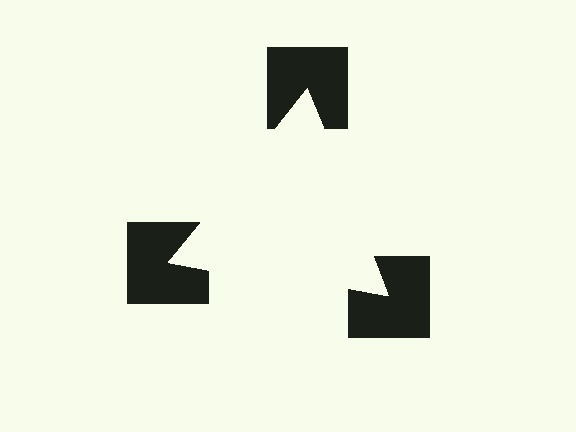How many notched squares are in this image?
There are 3 — one at each vertex of the illusory triangle.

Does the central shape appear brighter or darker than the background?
It typically appears slightly brighter than the background, even though no actual brightness change is drawn.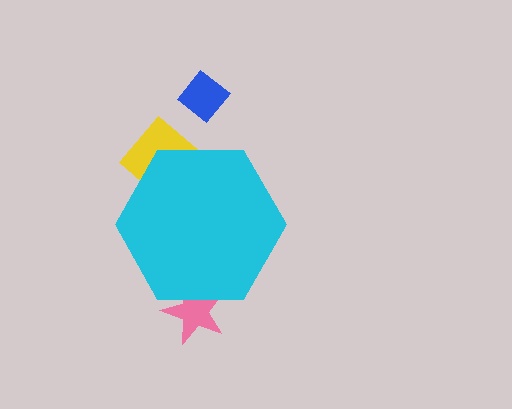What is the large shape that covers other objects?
A cyan hexagon.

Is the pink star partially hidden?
Yes, the pink star is partially hidden behind the cyan hexagon.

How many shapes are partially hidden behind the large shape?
2 shapes are partially hidden.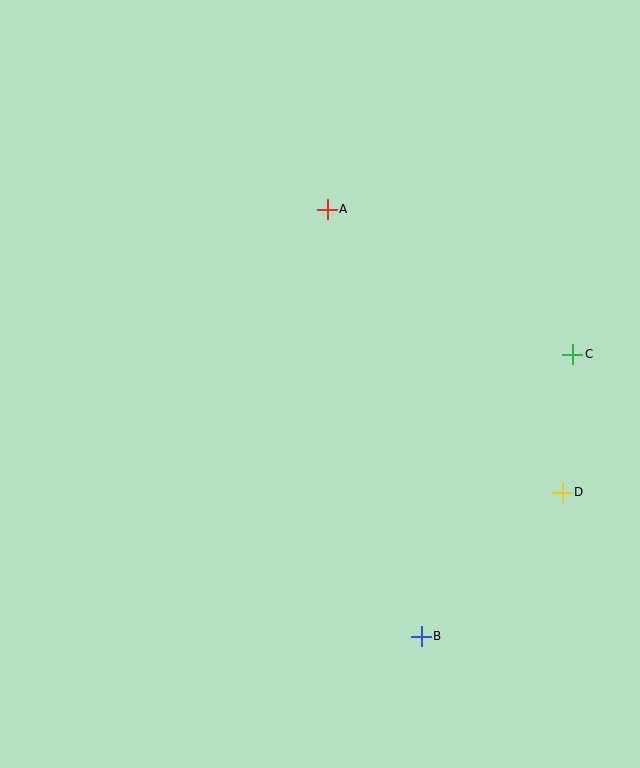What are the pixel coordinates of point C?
Point C is at (573, 354).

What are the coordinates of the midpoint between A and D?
The midpoint between A and D is at (445, 351).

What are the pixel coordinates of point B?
Point B is at (421, 636).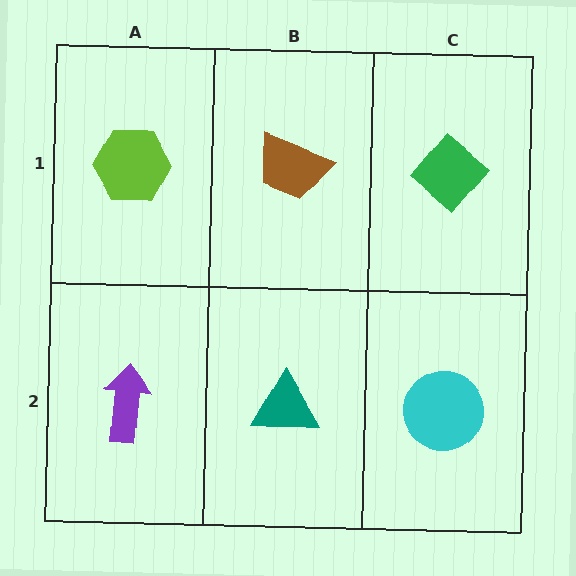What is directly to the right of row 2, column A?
A teal triangle.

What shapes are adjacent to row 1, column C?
A cyan circle (row 2, column C), a brown trapezoid (row 1, column B).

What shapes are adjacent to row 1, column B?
A teal triangle (row 2, column B), a lime hexagon (row 1, column A), a green diamond (row 1, column C).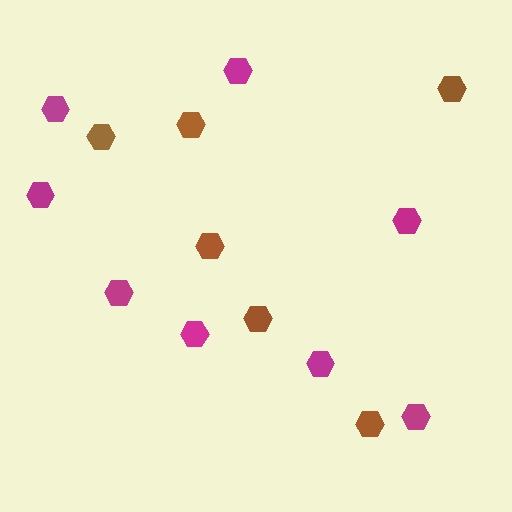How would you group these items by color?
There are 2 groups: one group of magenta hexagons (8) and one group of brown hexagons (6).